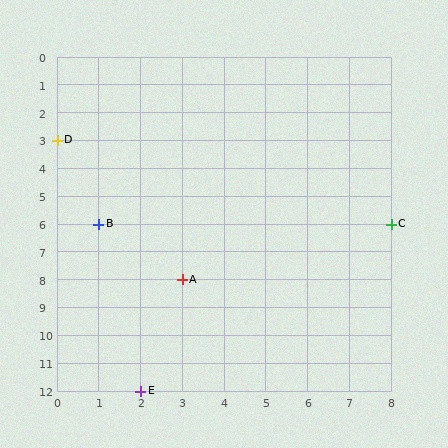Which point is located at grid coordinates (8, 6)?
Point C is at (8, 6).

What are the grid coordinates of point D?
Point D is at grid coordinates (0, 3).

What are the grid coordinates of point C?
Point C is at grid coordinates (8, 6).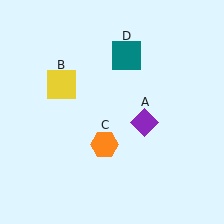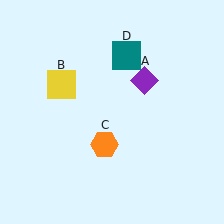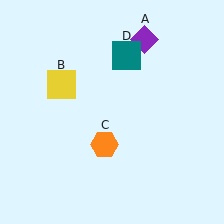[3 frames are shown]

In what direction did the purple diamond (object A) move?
The purple diamond (object A) moved up.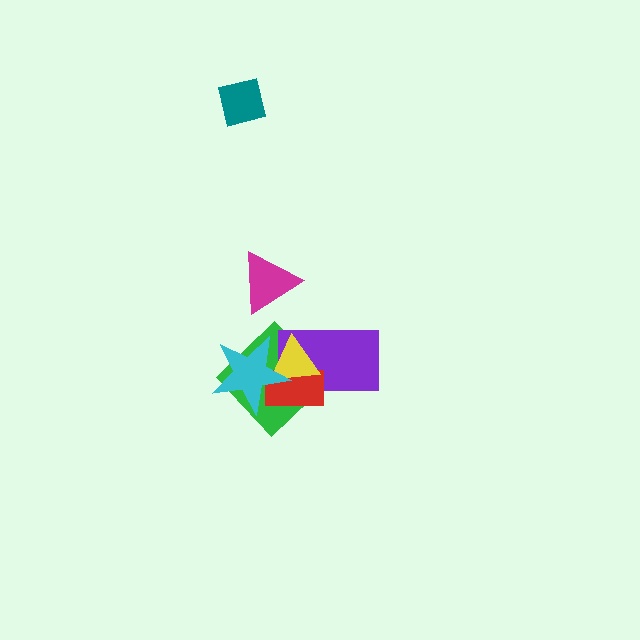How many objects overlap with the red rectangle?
4 objects overlap with the red rectangle.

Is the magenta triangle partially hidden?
No, no other shape covers it.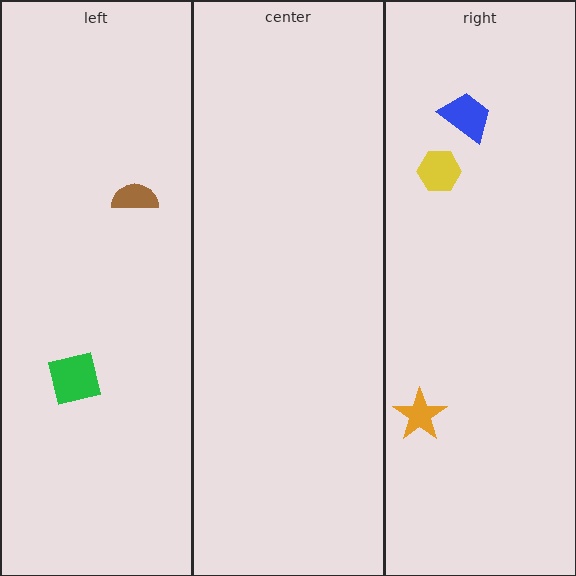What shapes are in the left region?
The green square, the brown semicircle.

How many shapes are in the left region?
2.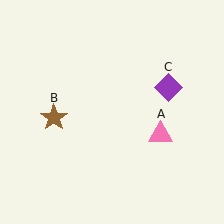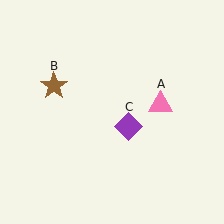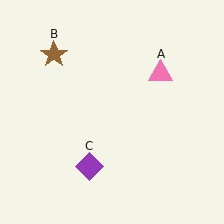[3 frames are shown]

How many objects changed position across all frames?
3 objects changed position: pink triangle (object A), brown star (object B), purple diamond (object C).